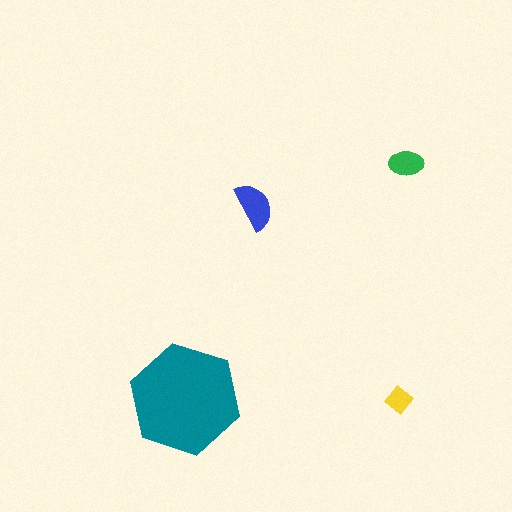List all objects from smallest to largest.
The yellow diamond, the green ellipse, the blue semicircle, the teal hexagon.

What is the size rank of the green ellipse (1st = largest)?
3rd.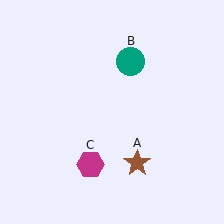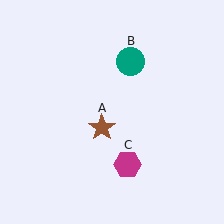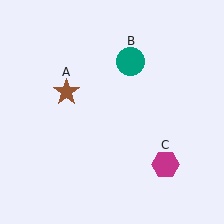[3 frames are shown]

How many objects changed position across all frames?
2 objects changed position: brown star (object A), magenta hexagon (object C).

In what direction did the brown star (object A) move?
The brown star (object A) moved up and to the left.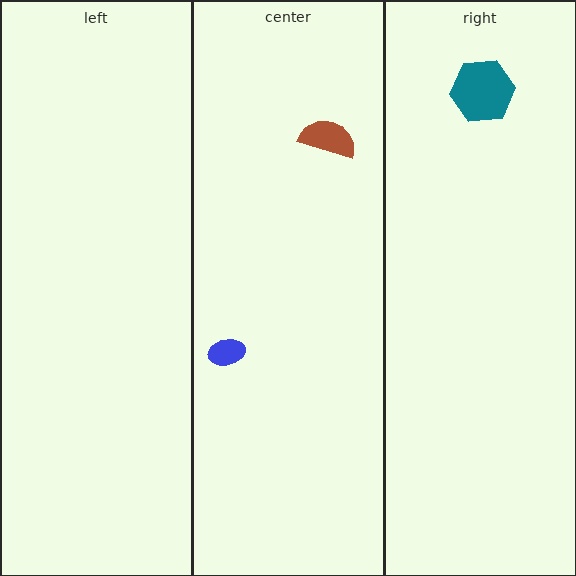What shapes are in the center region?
The blue ellipse, the brown semicircle.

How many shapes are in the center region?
2.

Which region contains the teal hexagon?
The right region.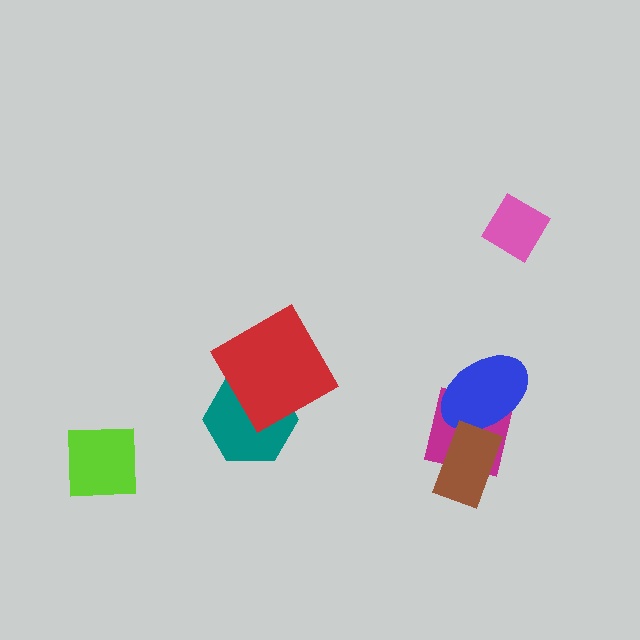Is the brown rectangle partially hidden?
No, no other shape covers it.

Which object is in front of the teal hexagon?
The red square is in front of the teal hexagon.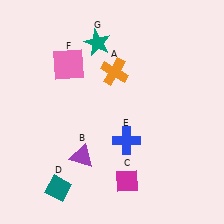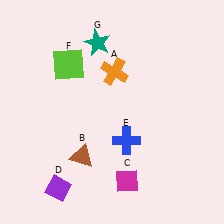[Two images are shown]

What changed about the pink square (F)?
In Image 1, F is pink. In Image 2, it changed to lime.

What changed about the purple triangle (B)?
In Image 1, B is purple. In Image 2, it changed to brown.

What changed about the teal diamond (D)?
In Image 1, D is teal. In Image 2, it changed to purple.